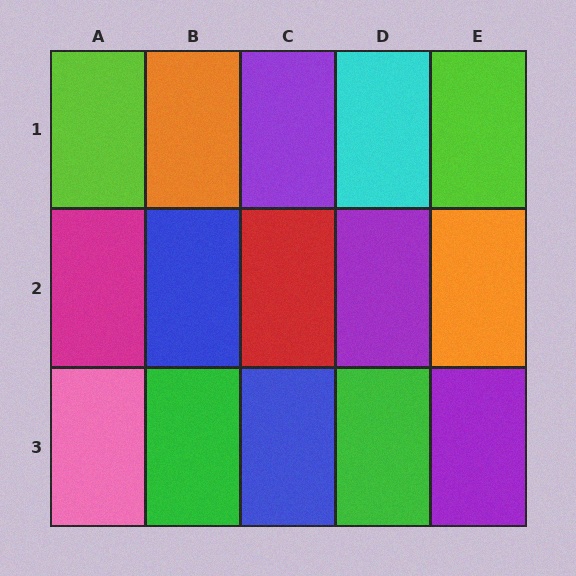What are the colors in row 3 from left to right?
Pink, green, blue, green, purple.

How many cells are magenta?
1 cell is magenta.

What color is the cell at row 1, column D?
Cyan.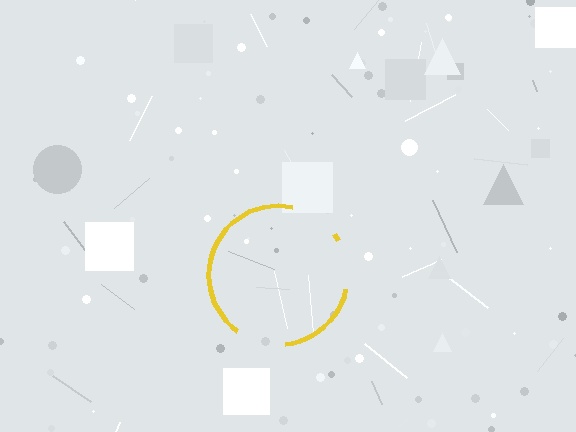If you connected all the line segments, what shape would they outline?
They would outline a circle.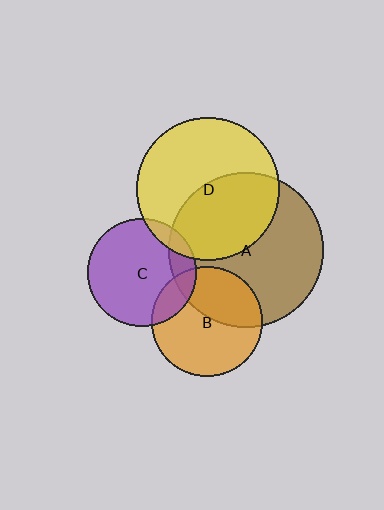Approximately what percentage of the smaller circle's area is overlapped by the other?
Approximately 40%.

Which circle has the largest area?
Circle A (brown).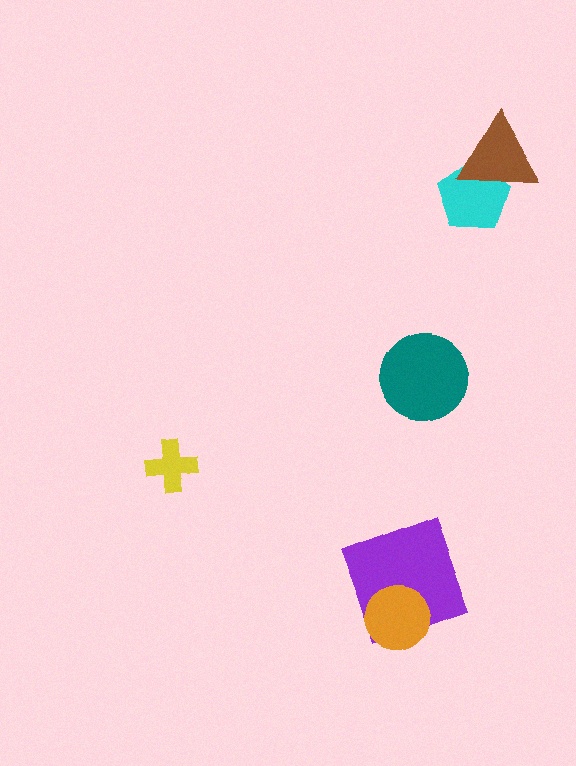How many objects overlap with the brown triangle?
1 object overlaps with the brown triangle.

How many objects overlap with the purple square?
1 object overlaps with the purple square.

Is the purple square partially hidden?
Yes, it is partially covered by another shape.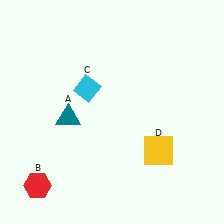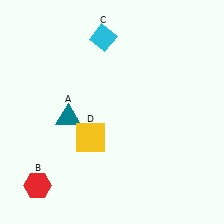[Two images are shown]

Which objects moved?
The objects that moved are: the cyan diamond (C), the yellow square (D).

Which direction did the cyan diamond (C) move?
The cyan diamond (C) moved up.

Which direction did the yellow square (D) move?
The yellow square (D) moved left.